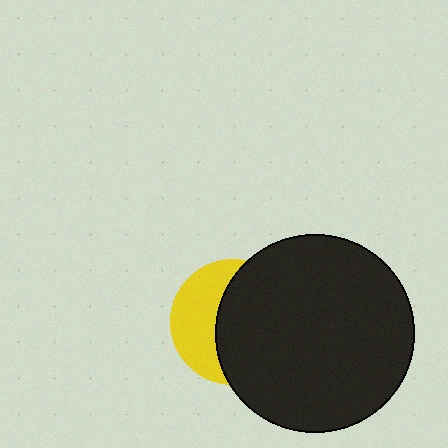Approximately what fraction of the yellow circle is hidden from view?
Roughly 60% of the yellow circle is hidden behind the black circle.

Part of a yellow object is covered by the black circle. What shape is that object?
It is a circle.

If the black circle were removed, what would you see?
You would see the complete yellow circle.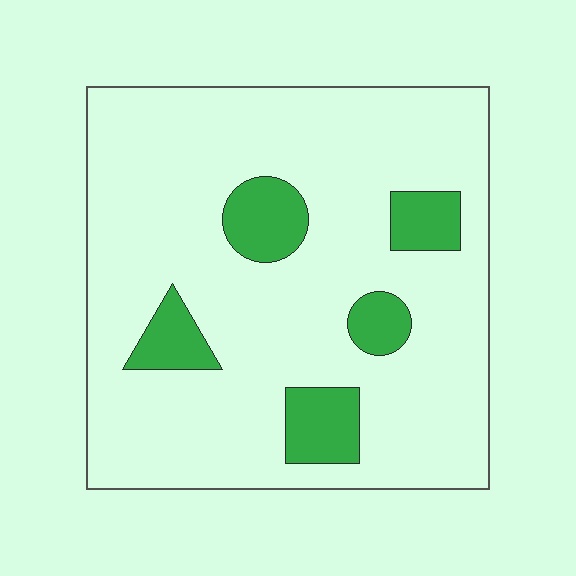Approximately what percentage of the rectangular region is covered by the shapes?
Approximately 15%.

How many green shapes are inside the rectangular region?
5.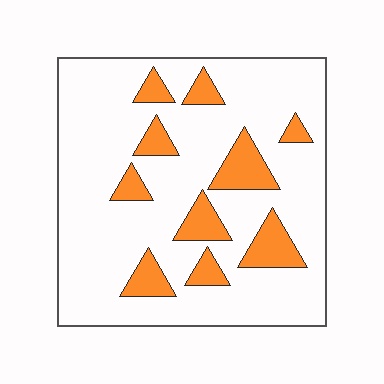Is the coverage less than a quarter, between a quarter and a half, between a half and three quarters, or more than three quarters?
Less than a quarter.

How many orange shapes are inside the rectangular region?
10.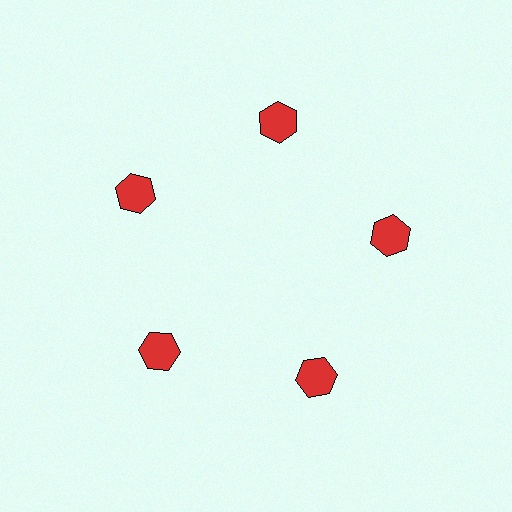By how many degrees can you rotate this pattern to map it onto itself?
The pattern maps onto itself every 72 degrees of rotation.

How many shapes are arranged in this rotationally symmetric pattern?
There are 5 shapes, arranged in 5 groups of 1.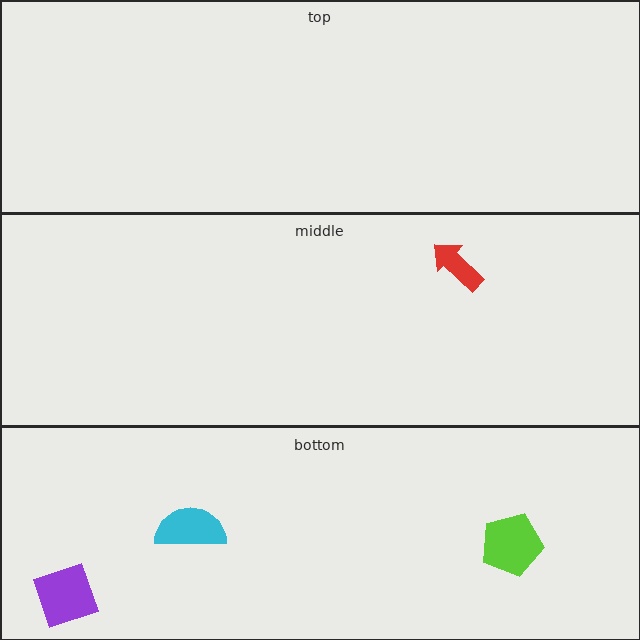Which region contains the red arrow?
The middle region.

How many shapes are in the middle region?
1.